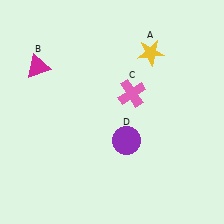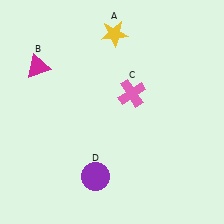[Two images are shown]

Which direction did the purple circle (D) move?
The purple circle (D) moved down.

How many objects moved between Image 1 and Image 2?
2 objects moved between the two images.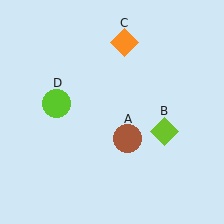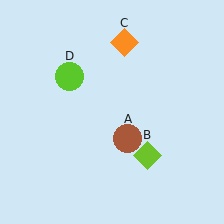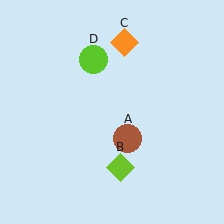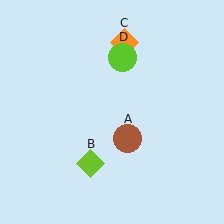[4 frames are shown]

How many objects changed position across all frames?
2 objects changed position: lime diamond (object B), lime circle (object D).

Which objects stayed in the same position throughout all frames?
Brown circle (object A) and orange diamond (object C) remained stationary.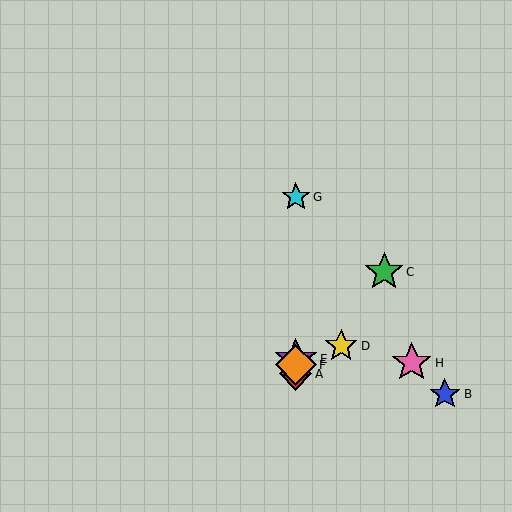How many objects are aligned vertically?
4 objects (A, E, F, G) are aligned vertically.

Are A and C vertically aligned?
No, A is at x≈296 and C is at x≈384.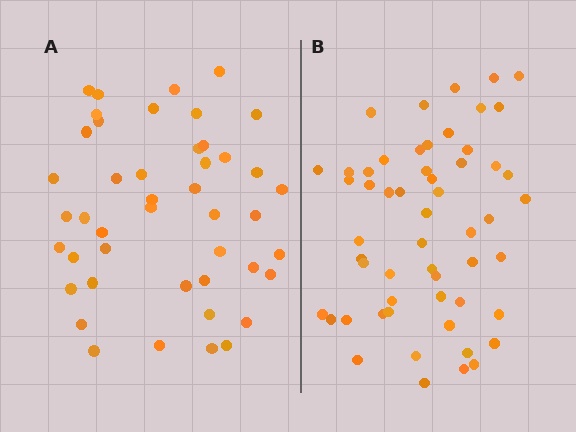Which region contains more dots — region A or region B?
Region B (the right region) has more dots.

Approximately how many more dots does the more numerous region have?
Region B has roughly 10 or so more dots than region A.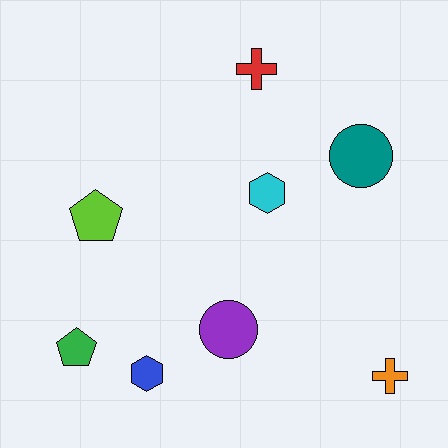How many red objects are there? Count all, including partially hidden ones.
There is 1 red object.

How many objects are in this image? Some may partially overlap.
There are 8 objects.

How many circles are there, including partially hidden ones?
There are 2 circles.